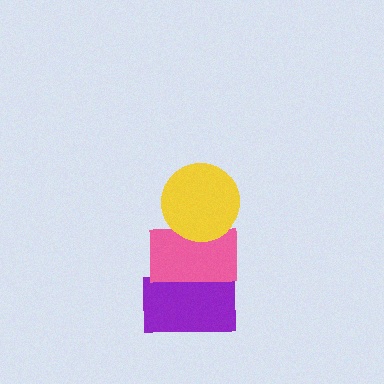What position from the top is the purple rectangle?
The purple rectangle is 3rd from the top.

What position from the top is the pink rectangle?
The pink rectangle is 2nd from the top.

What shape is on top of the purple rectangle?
The pink rectangle is on top of the purple rectangle.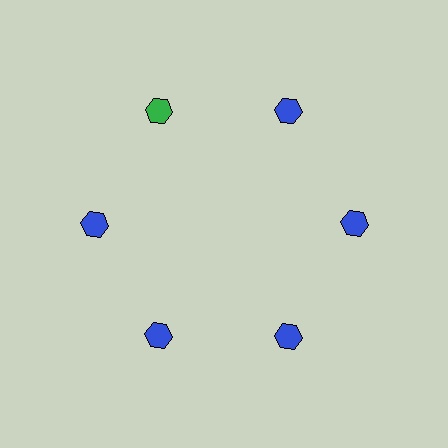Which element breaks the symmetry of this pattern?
The green hexagon at roughly the 11 o'clock position breaks the symmetry. All other shapes are blue hexagons.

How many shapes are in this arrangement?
There are 6 shapes arranged in a ring pattern.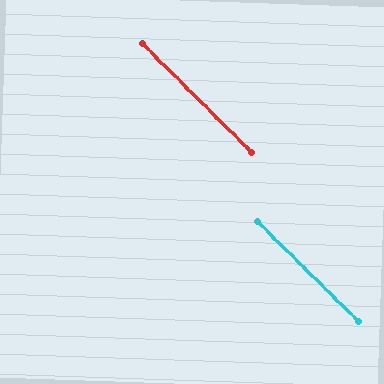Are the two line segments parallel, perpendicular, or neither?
Parallel — their directions differ by only 0.1°.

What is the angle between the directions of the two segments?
Approximately 0 degrees.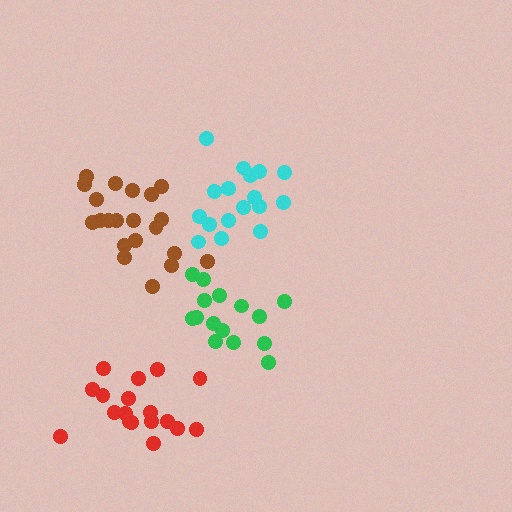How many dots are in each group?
Group 1: 17 dots, Group 2: 15 dots, Group 3: 21 dots, Group 4: 19 dots (72 total).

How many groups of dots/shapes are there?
There are 4 groups.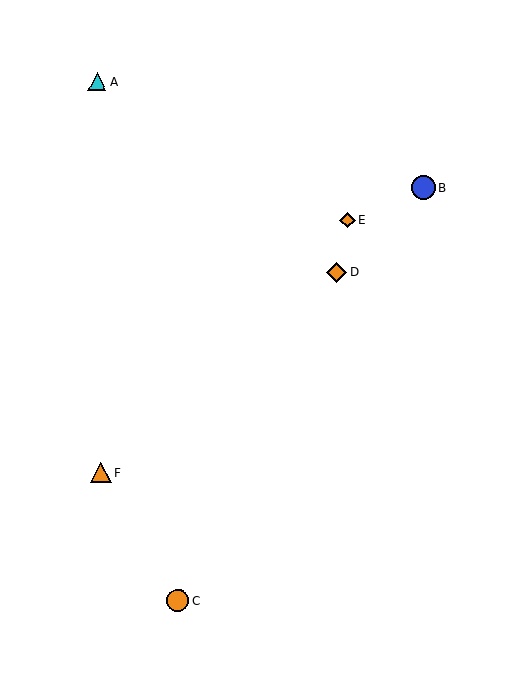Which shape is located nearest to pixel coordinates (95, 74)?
The cyan triangle (labeled A) at (97, 82) is nearest to that location.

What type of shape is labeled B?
Shape B is a blue circle.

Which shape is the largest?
The blue circle (labeled B) is the largest.